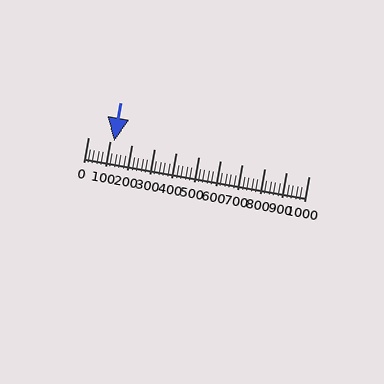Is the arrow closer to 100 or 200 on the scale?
The arrow is closer to 100.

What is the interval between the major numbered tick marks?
The major tick marks are spaced 100 units apart.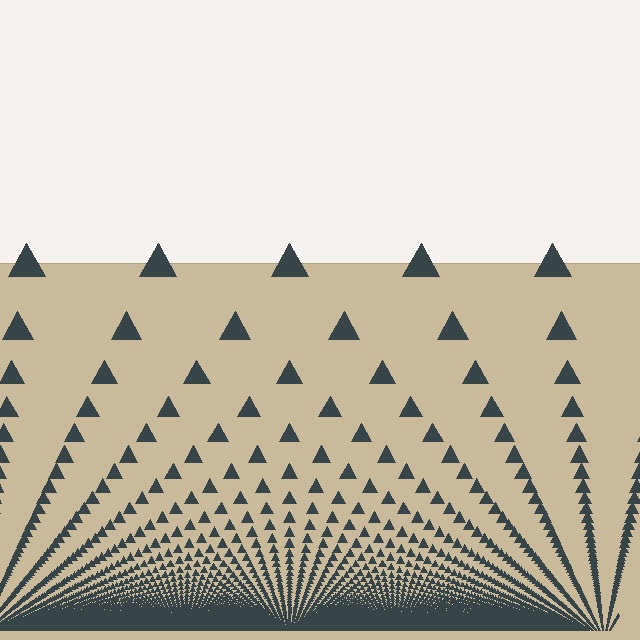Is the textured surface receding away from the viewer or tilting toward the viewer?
The surface appears to tilt toward the viewer. Texture elements get larger and sparser toward the top.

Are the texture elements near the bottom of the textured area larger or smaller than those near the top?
Smaller. The gradient is inverted — elements near the bottom are smaller and denser.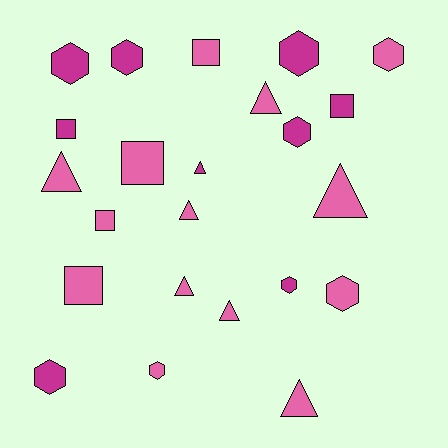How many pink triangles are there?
There are 7 pink triangles.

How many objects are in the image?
There are 23 objects.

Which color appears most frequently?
Pink, with 14 objects.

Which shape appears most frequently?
Hexagon, with 9 objects.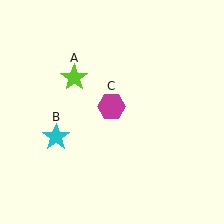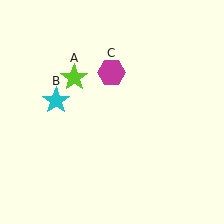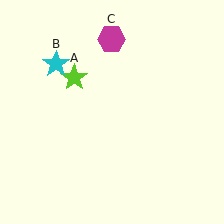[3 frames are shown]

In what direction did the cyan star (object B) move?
The cyan star (object B) moved up.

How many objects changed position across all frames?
2 objects changed position: cyan star (object B), magenta hexagon (object C).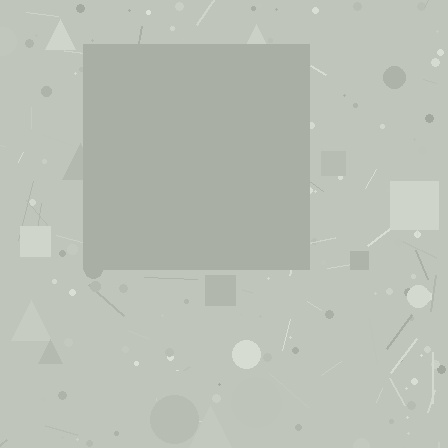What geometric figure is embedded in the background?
A square is embedded in the background.